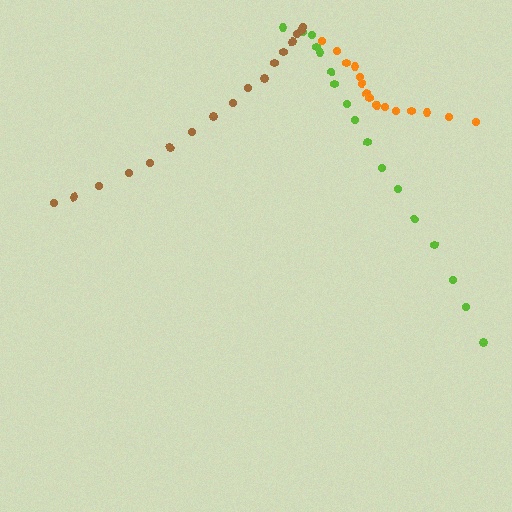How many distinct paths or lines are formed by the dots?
There are 3 distinct paths.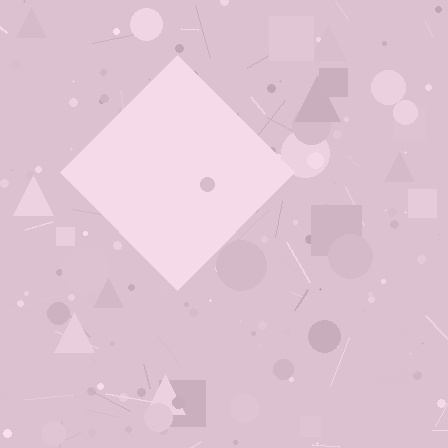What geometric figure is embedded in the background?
A diamond is embedded in the background.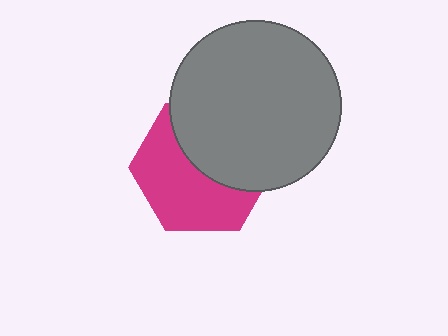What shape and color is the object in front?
The object in front is a gray circle.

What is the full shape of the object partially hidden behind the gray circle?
The partially hidden object is a magenta hexagon.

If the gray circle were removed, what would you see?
You would see the complete magenta hexagon.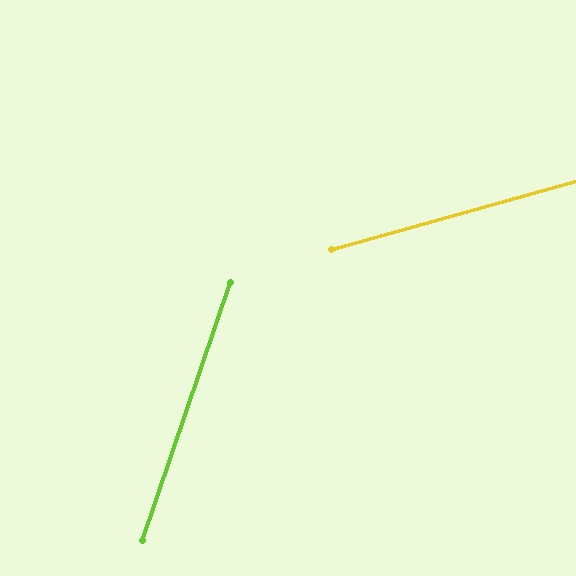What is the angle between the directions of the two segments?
Approximately 55 degrees.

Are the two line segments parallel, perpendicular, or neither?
Neither parallel nor perpendicular — they differ by about 55°.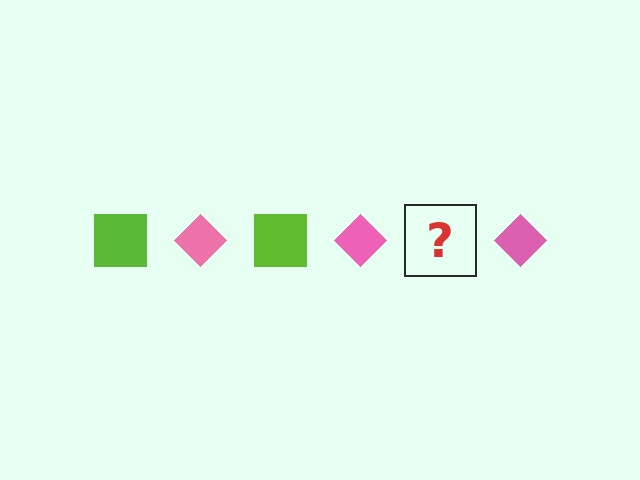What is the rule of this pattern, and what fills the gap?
The rule is that the pattern alternates between lime square and pink diamond. The gap should be filled with a lime square.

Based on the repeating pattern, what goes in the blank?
The blank should be a lime square.